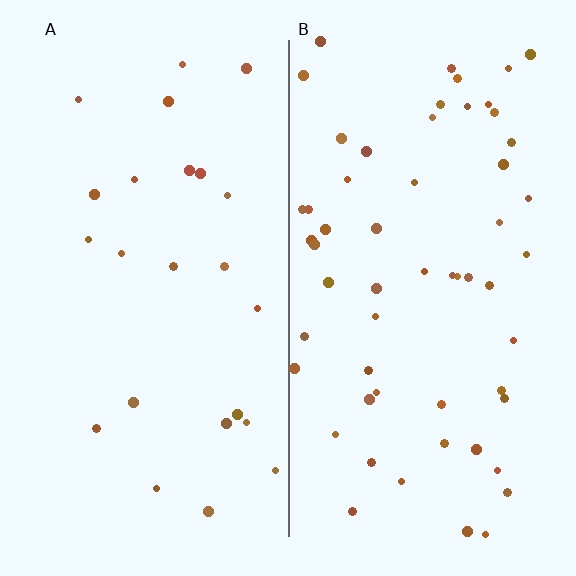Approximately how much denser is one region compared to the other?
Approximately 2.4× — region B over region A.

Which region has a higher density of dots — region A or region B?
B (the right).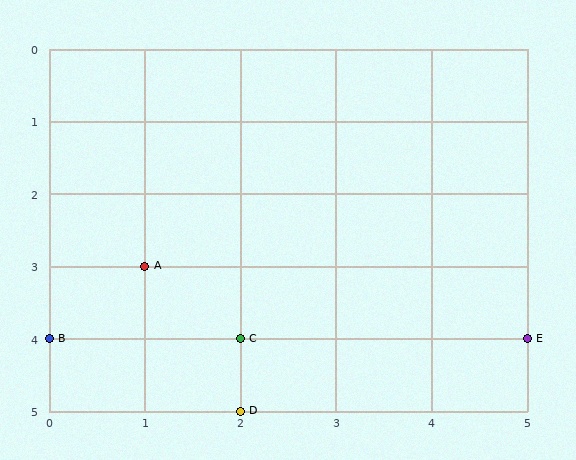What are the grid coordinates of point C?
Point C is at grid coordinates (2, 4).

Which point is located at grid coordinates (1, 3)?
Point A is at (1, 3).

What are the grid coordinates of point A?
Point A is at grid coordinates (1, 3).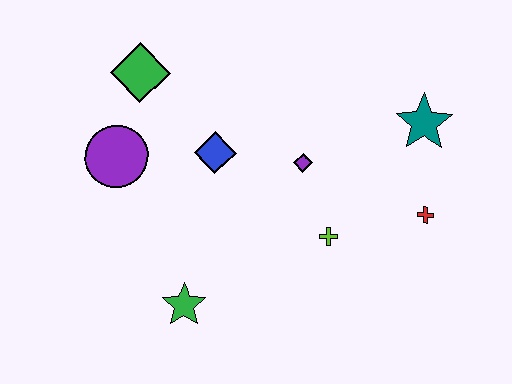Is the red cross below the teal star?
Yes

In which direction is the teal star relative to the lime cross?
The teal star is above the lime cross.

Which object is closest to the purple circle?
The green diamond is closest to the purple circle.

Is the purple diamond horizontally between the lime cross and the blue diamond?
Yes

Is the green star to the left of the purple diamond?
Yes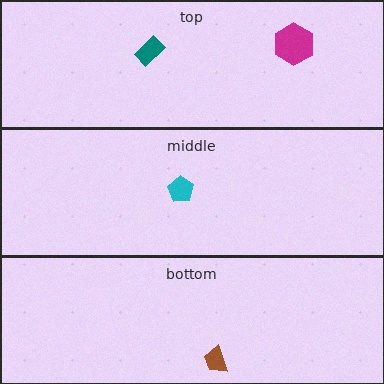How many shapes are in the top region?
2.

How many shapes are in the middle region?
1.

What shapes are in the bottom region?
The brown trapezoid.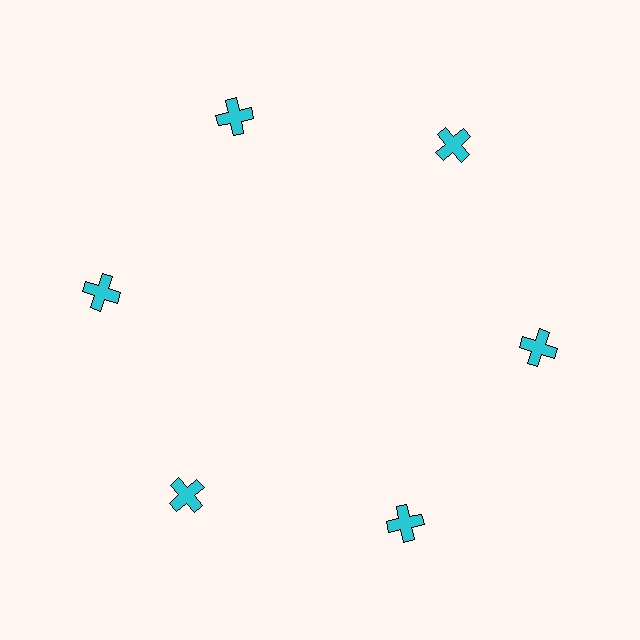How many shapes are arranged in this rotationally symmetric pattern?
There are 6 shapes, arranged in 6 groups of 1.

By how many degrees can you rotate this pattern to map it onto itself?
The pattern maps onto itself every 60 degrees of rotation.